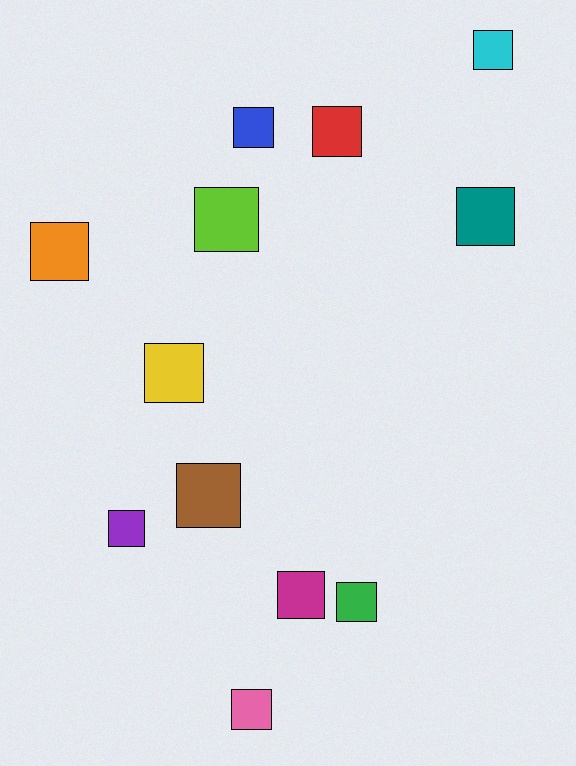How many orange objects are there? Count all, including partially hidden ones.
There is 1 orange object.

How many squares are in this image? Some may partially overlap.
There are 12 squares.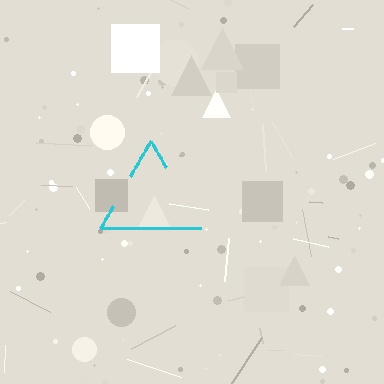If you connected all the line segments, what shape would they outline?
They would outline a triangle.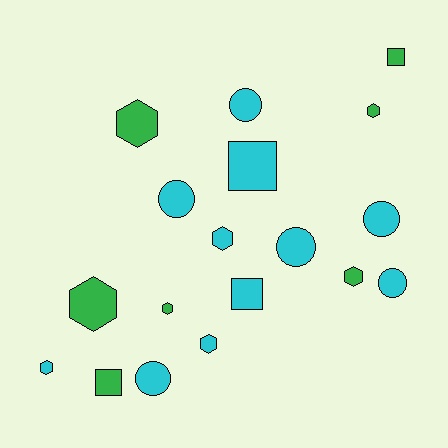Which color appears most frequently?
Cyan, with 11 objects.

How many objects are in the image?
There are 18 objects.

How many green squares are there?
There are 2 green squares.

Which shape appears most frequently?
Hexagon, with 8 objects.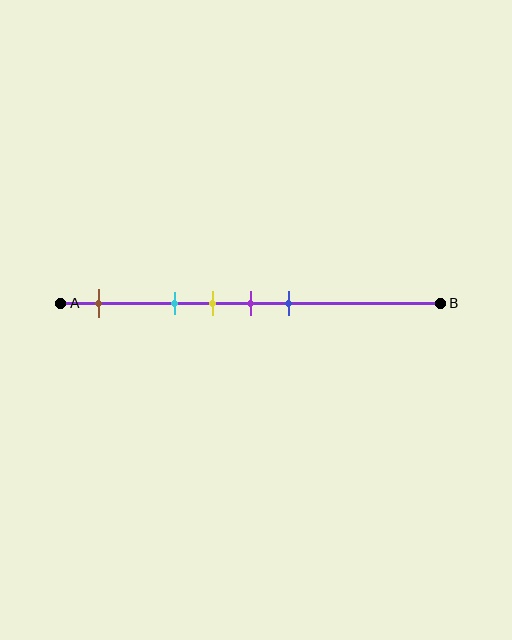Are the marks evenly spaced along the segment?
No, the marks are not evenly spaced.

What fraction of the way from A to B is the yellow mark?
The yellow mark is approximately 40% (0.4) of the way from A to B.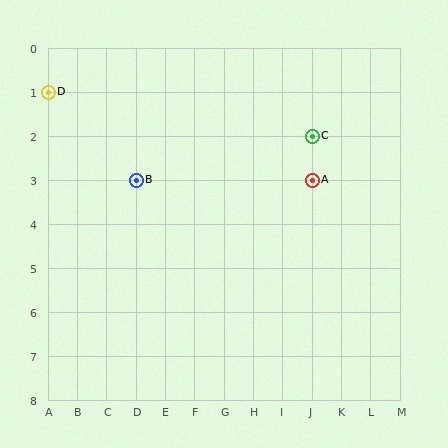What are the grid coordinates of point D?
Point D is at grid coordinates (A, 1).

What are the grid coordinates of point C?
Point C is at grid coordinates (J, 2).